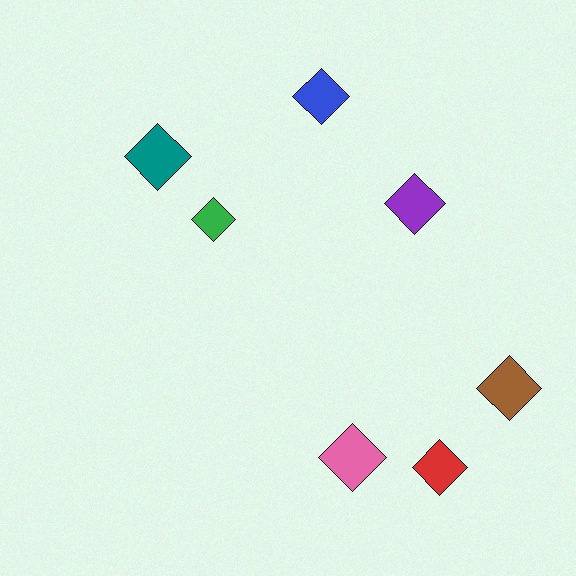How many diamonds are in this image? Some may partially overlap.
There are 7 diamonds.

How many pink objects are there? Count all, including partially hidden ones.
There is 1 pink object.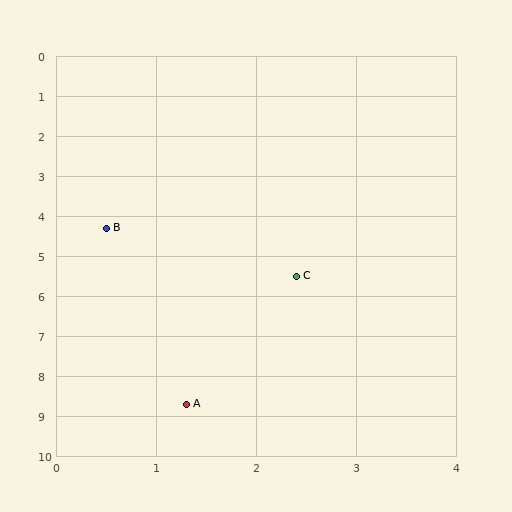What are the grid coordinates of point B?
Point B is at approximately (0.5, 4.3).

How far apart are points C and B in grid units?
Points C and B are about 2.2 grid units apart.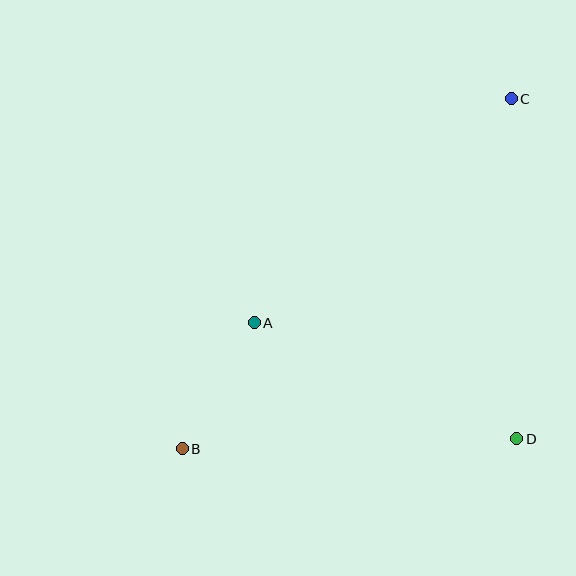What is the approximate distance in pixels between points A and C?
The distance between A and C is approximately 341 pixels.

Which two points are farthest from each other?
Points B and C are farthest from each other.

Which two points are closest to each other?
Points A and B are closest to each other.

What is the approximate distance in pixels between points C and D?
The distance between C and D is approximately 340 pixels.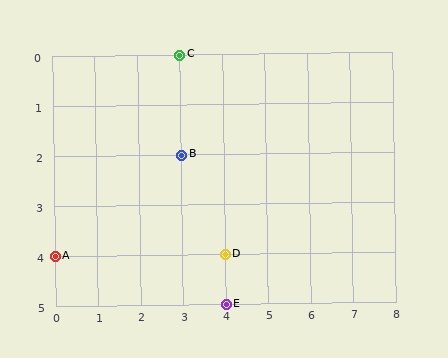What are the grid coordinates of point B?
Point B is at grid coordinates (3, 2).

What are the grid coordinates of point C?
Point C is at grid coordinates (3, 0).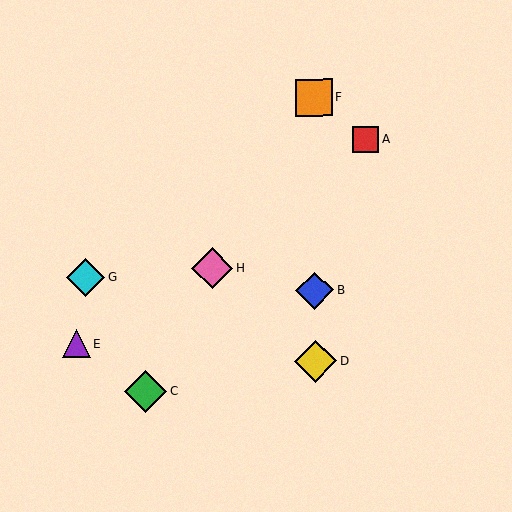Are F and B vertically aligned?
Yes, both are at x≈314.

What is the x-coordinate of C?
Object C is at x≈145.